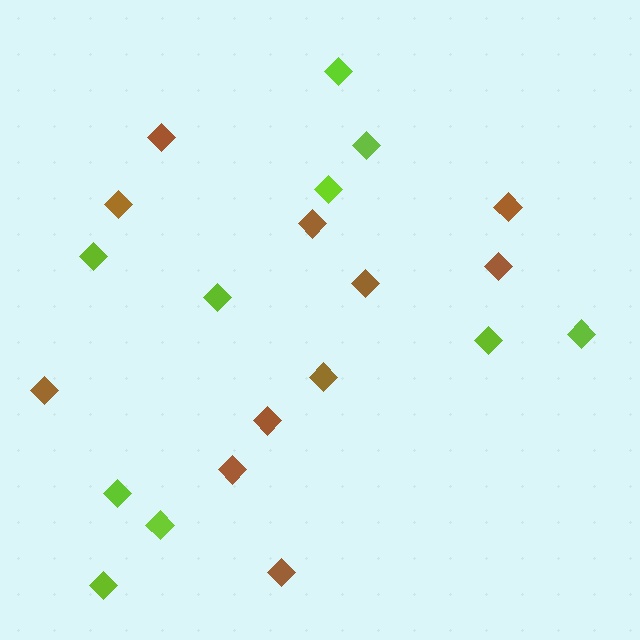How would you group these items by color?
There are 2 groups: one group of lime diamonds (10) and one group of brown diamonds (11).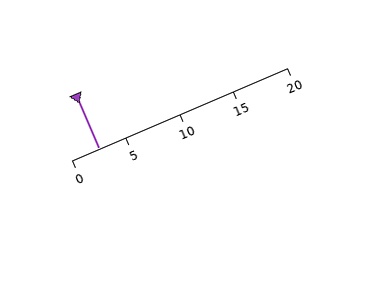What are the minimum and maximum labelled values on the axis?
The axis runs from 0 to 20.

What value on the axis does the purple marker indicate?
The marker indicates approximately 2.5.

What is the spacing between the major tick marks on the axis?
The major ticks are spaced 5 apart.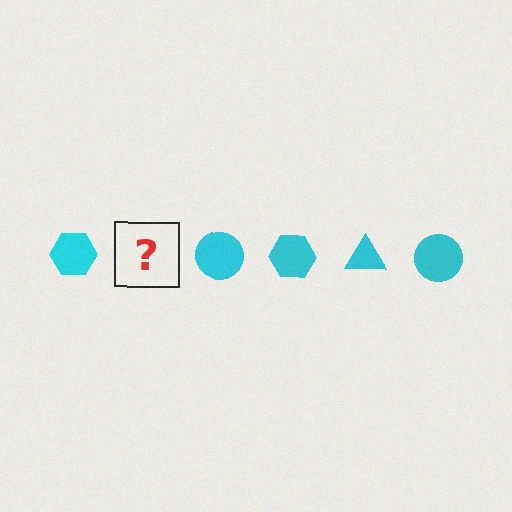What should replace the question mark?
The question mark should be replaced with a cyan triangle.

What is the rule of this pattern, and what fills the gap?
The rule is that the pattern cycles through hexagon, triangle, circle shapes in cyan. The gap should be filled with a cyan triangle.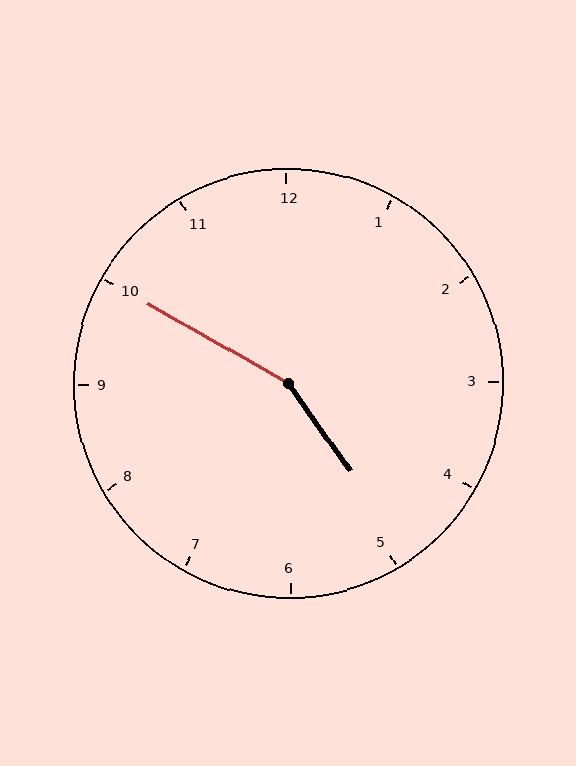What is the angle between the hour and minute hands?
Approximately 155 degrees.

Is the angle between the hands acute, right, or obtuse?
It is obtuse.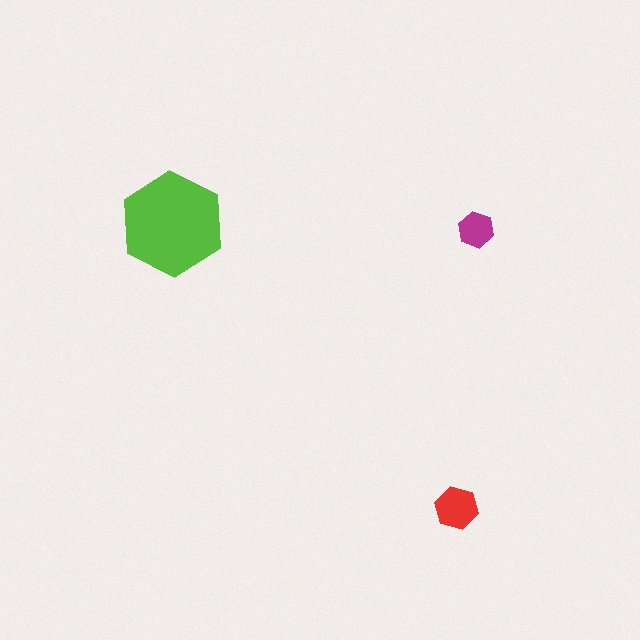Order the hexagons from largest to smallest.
the lime one, the red one, the magenta one.